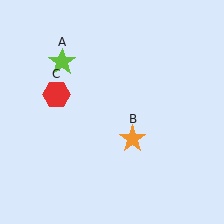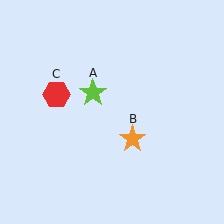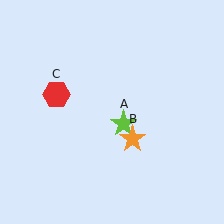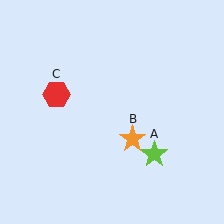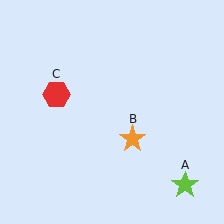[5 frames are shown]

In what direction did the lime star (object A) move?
The lime star (object A) moved down and to the right.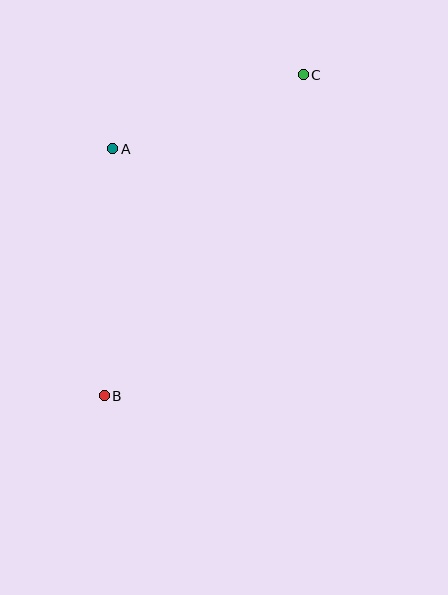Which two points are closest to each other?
Points A and C are closest to each other.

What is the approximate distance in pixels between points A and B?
The distance between A and B is approximately 247 pixels.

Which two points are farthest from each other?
Points B and C are farthest from each other.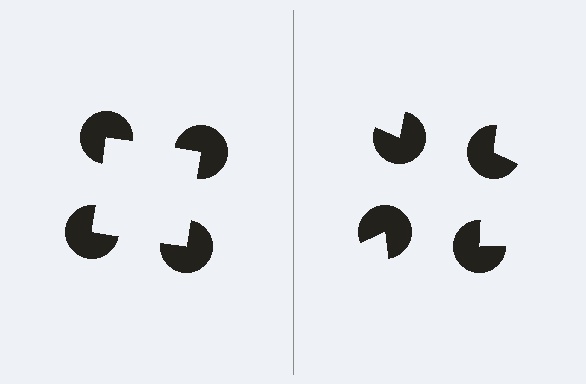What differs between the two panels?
The pac-man discs are positioned identically on both sides; only the wedge orientations differ. On the left they align to a square; on the right they are misaligned.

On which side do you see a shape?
An illusory square appears on the left side. On the right side the wedge cuts are rotated, so no coherent shape forms.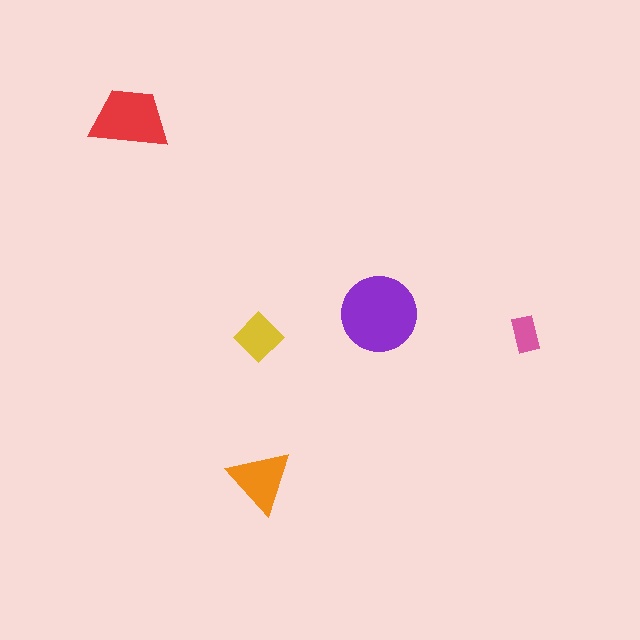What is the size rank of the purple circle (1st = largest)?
1st.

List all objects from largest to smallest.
The purple circle, the red trapezoid, the orange triangle, the yellow diamond, the pink rectangle.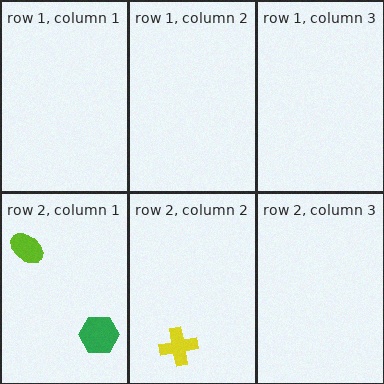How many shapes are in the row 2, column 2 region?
1.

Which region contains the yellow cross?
The row 2, column 2 region.